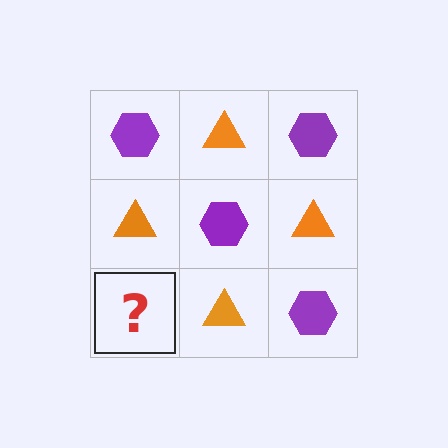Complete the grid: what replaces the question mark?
The question mark should be replaced with a purple hexagon.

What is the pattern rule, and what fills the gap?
The rule is that it alternates purple hexagon and orange triangle in a checkerboard pattern. The gap should be filled with a purple hexagon.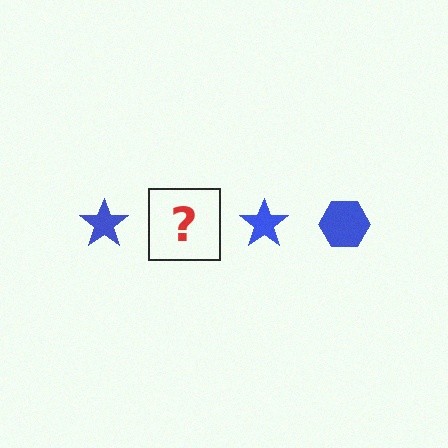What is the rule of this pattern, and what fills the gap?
The rule is that the pattern cycles through star, hexagon shapes in blue. The gap should be filled with a blue hexagon.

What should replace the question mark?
The question mark should be replaced with a blue hexagon.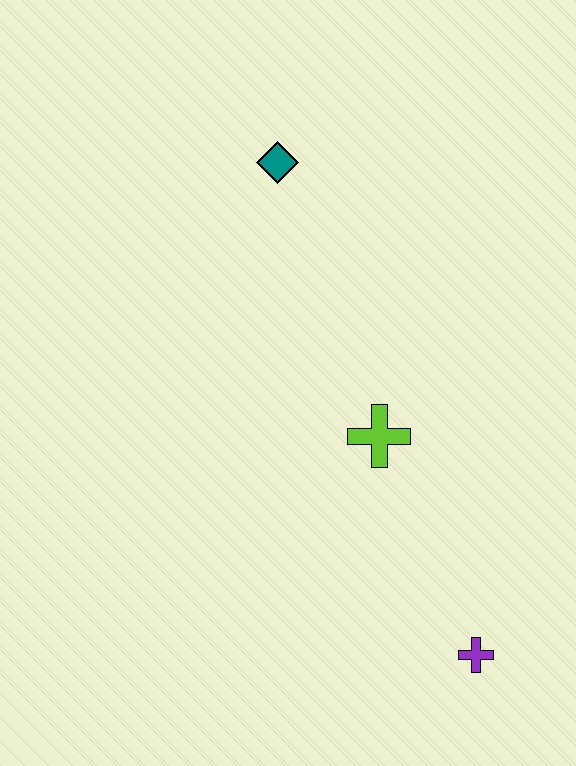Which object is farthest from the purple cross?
The teal diamond is farthest from the purple cross.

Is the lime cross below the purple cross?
No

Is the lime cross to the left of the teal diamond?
No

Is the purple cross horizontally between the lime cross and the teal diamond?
No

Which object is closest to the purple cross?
The lime cross is closest to the purple cross.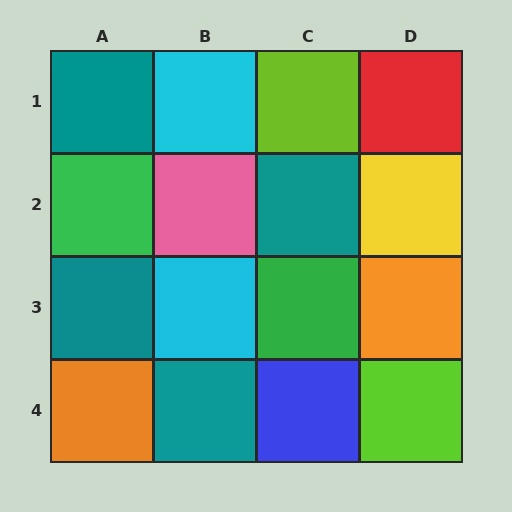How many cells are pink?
1 cell is pink.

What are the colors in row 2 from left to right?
Green, pink, teal, yellow.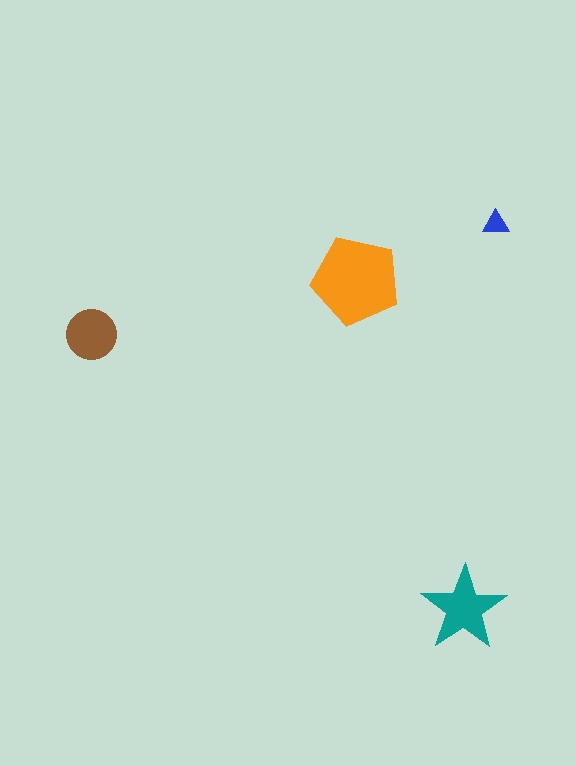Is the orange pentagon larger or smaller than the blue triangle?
Larger.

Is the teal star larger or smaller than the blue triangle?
Larger.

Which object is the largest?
The orange pentagon.